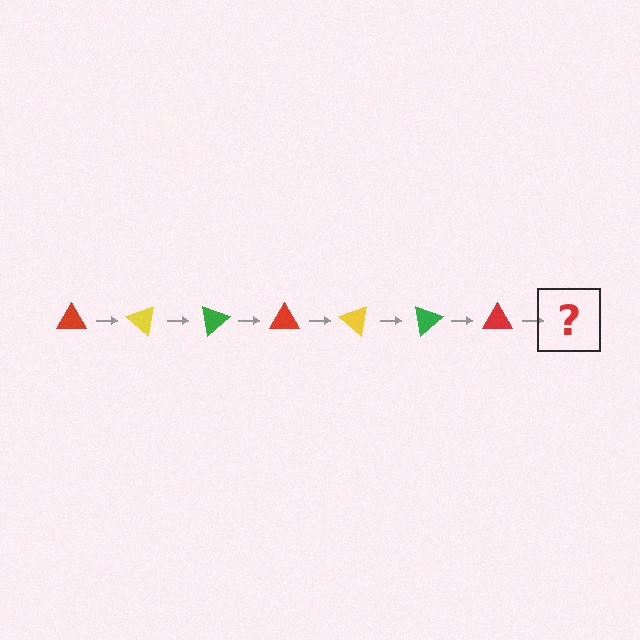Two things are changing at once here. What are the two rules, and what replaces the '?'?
The two rules are that it rotates 40 degrees each step and the color cycles through red, yellow, and green. The '?' should be a yellow triangle, rotated 280 degrees from the start.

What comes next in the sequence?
The next element should be a yellow triangle, rotated 280 degrees from the start.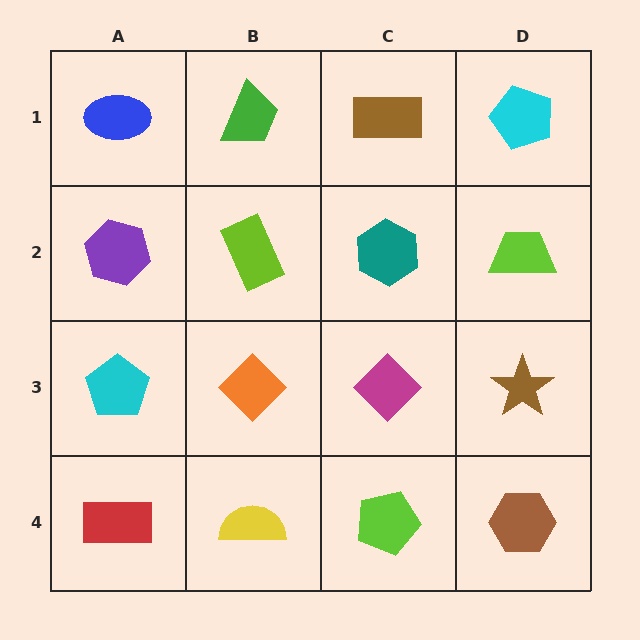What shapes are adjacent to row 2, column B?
A green trapezoid (row 1, column B), an orange diamond (row 3, column B), a purple hexagon (row 2, column A), a teal hexagon (row 2, column C).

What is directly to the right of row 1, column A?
A green trapezoid.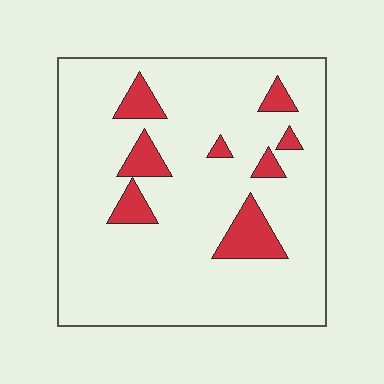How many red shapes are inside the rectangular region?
8.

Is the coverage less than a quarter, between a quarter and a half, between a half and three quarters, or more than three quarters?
Less than a quarter.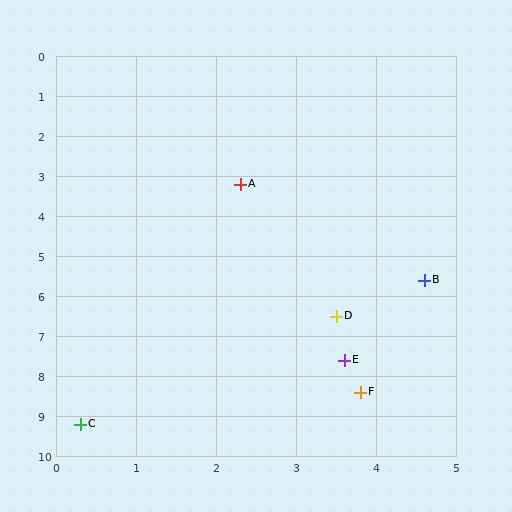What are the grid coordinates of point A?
Point A is at approximately (2.3, 3.2).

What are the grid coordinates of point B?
Point B is at approximately (4.6, 5.6).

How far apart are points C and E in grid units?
Points C and E are about 3.7 grid units apart.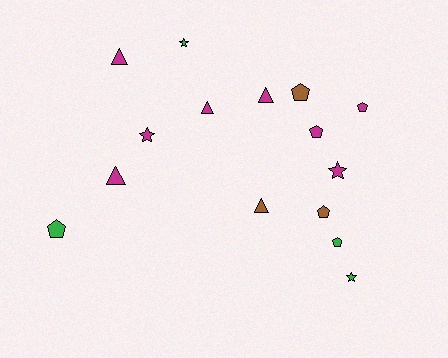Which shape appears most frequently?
Pentagon, with 6 objects.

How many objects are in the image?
There are 15 objects.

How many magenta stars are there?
There are 2 magenta stars.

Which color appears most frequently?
Magenta, with 8 objects.